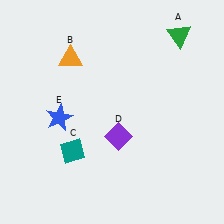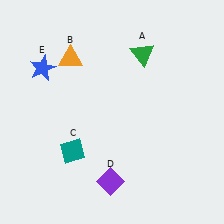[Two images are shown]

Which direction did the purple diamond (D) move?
The purple diamond (D) moved down.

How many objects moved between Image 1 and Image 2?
3 objects moved between the two images.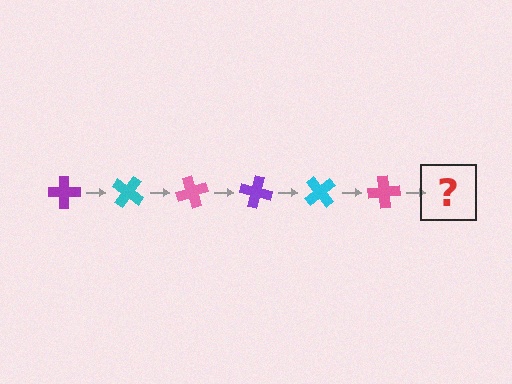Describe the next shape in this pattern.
It should be a purple cross, rotated 210 degrees from the start.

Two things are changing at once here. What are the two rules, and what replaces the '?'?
The two rules are that it rotates 35 degrees each step and the color cycles through purple, cyan, and pink. The '?' should be a purple cross, rotated 210 degrees from the start.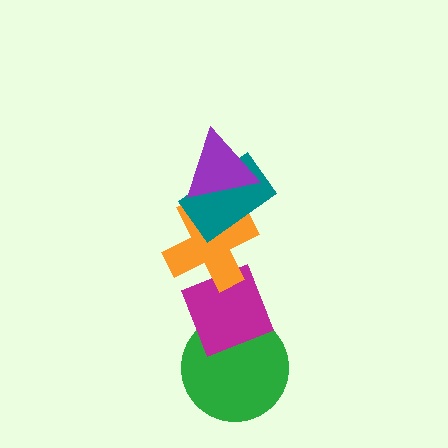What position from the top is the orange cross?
The orange cross is 3rd from the top.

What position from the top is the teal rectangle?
The teal rectangle is 2nd from the top.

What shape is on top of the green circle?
The magenta diamond is on top of the green circle.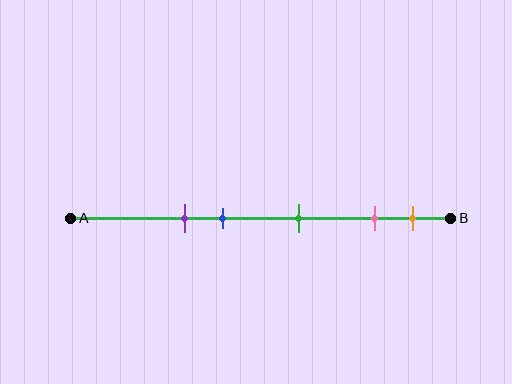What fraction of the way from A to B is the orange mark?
The orange mark is approximately 90% (0.9) of the way from A to B.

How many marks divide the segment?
There are 5 marks dividing the segment.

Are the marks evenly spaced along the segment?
No, the marks are not evenly spaced.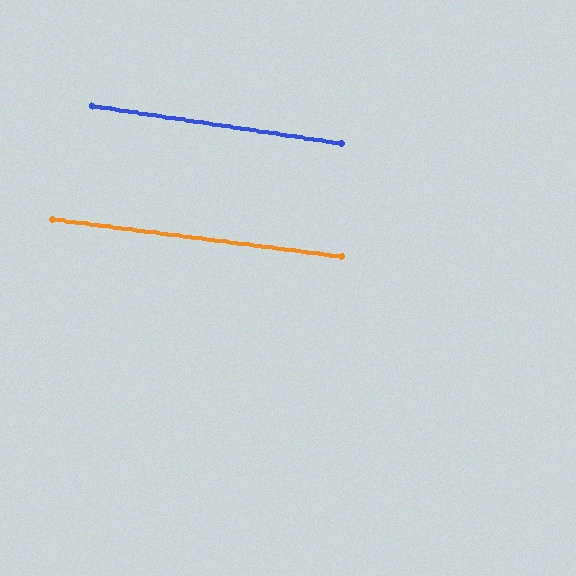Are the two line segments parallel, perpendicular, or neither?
Parallel — their directions differ by only 1.2°.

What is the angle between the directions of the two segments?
Approximately 1 degree.